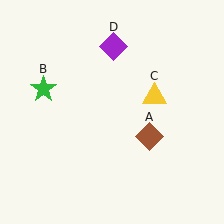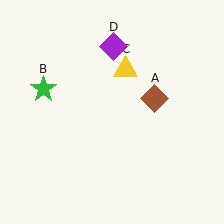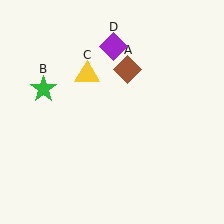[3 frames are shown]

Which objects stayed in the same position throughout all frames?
Green star (object B) and purple diamond (object D) remained stationary.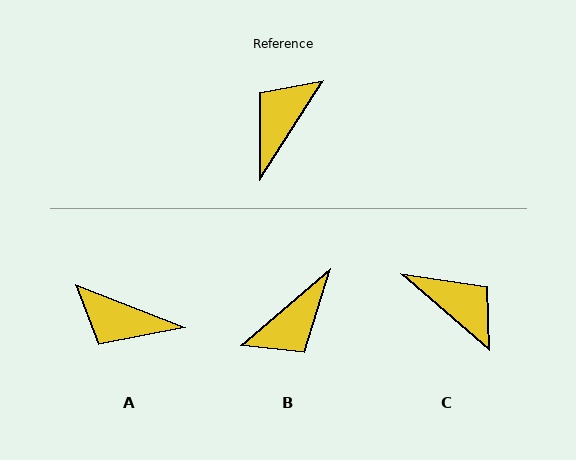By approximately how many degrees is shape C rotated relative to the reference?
Approximately 98 degrees clockwise.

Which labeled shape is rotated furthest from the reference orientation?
B, about 163 degrees away.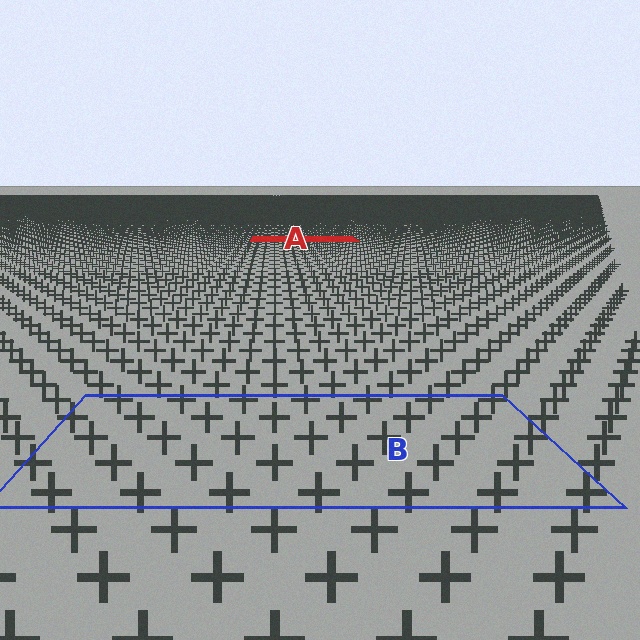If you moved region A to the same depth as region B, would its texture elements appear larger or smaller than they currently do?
They would appear larger. At a closer depth, the same texture elements are projected at a bigger on-screen size.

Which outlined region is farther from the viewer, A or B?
Region A is farther from the viewer — the texture elements inside it appear smaller and more densely packed.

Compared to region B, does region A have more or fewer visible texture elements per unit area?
Region A has more texture elements per unit area — they are packed more densely because it is farther away.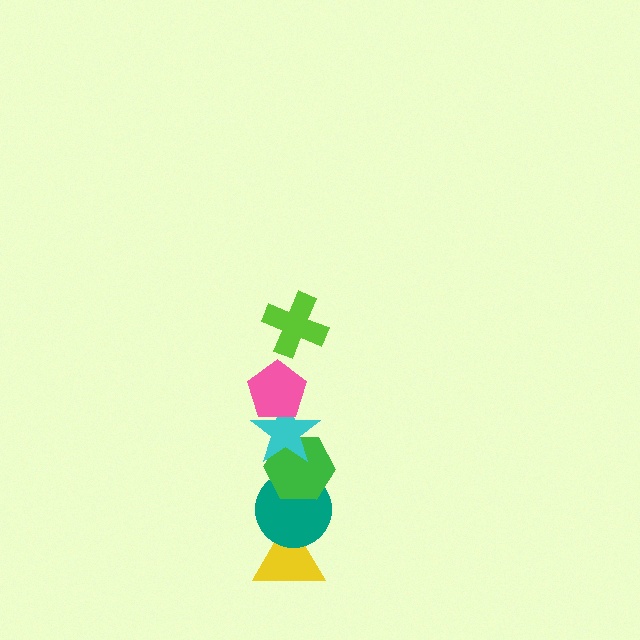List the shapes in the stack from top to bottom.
From top to bottom: the lime cross, the pink pentagon, the cyan star, the green hexagon, the teal circle, the yellow triangle.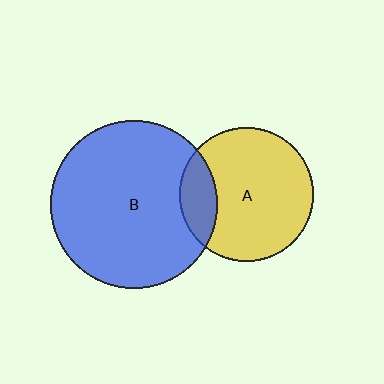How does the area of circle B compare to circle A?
Approximately 1.6 times.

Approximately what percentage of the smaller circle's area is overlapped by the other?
Approximately 20%.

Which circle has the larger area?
Circle B (blue).